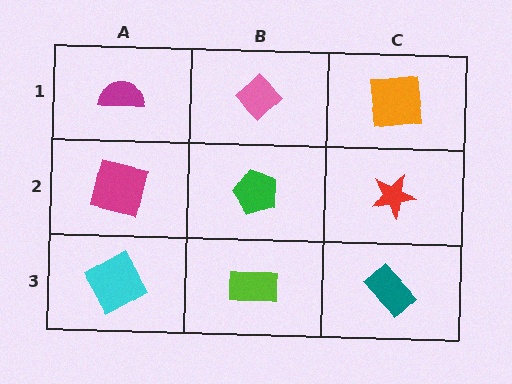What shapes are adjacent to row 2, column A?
A magenta semicircle (row 1, column A), a cyan square (row 3, column A), a green pentagon (row 2, column B).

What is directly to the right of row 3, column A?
A lime rectangle.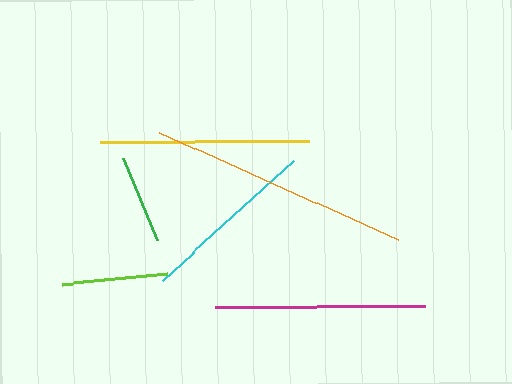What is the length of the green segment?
The green segment is approximately 89 pixels long.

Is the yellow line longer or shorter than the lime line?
The yellow line is longer than the lime line.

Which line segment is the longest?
The orange line is the longest at approximately 263 pixels.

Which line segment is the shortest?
The green line is the shortest at approximately 89 pixels.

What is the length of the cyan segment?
The cyan segment is approximately 178 pixels long.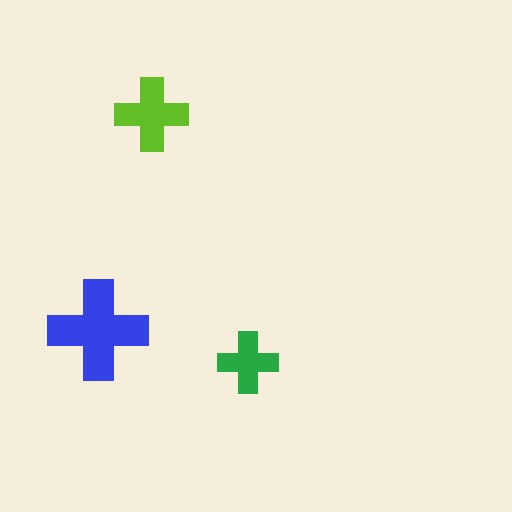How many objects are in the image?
There are 3 objects in the image.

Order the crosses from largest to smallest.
the blue one, the lime one, the green one.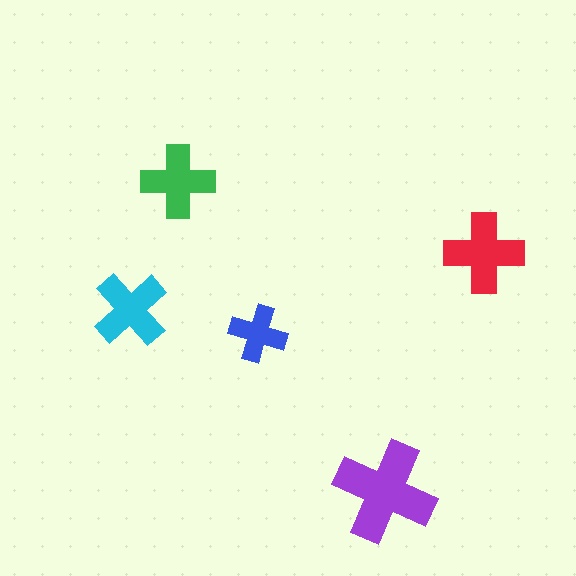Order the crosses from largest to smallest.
the purple one, the red one, the cyan one, the green one, the blue one.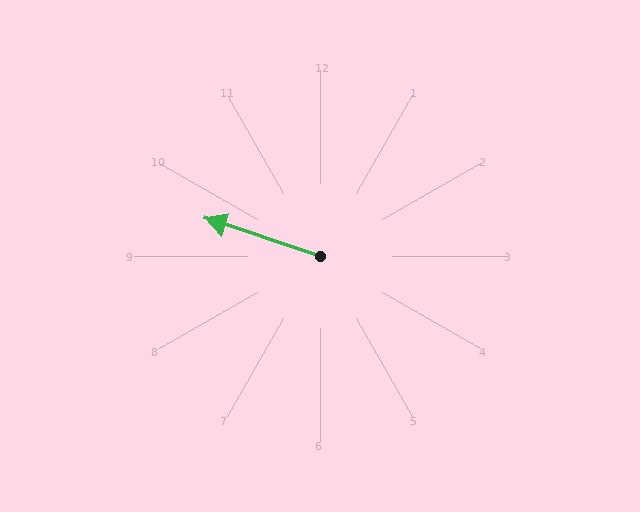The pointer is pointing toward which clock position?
Roughly 10 o'clock.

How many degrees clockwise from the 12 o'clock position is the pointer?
Approximately 288 degrees.